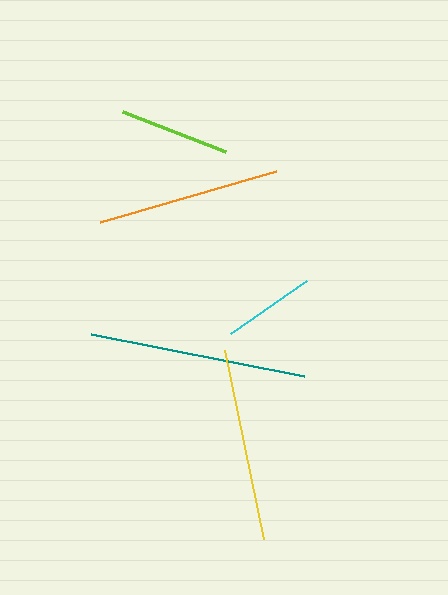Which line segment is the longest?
The teal line is the longest at approximately 218 pixels.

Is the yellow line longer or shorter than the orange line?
The yellow line is longer than the orange line.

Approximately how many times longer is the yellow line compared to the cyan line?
The yellow line is approximately 2.1 times the length of the cyan line.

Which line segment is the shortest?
The cyan line is the shortest at approximately 93 pixels.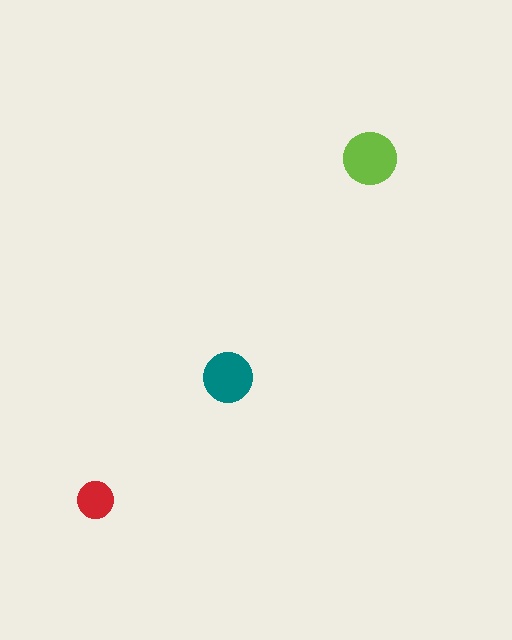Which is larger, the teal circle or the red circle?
The teal one.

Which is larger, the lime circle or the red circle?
The lime one.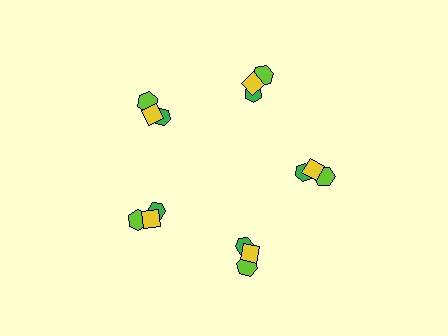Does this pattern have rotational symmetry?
Yes, this pattern has 5-fold rotational symmetry. It looks the same after rotating 72 degrees around the center.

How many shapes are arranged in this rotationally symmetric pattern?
There are 15 shapes, arranged in 5 groups of 3.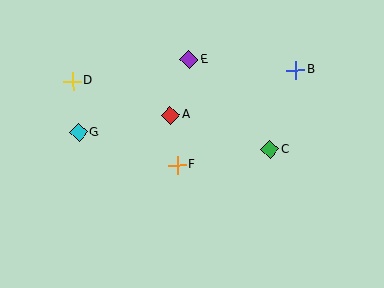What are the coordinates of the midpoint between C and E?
The midpoint between C and E is at (230, 104).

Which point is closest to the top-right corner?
Point B is closest to the top-right corner.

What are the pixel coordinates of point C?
Point C is at (270, 149).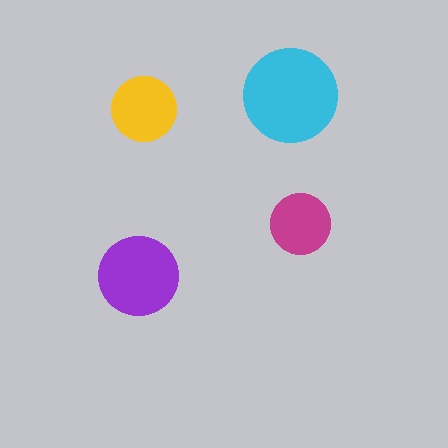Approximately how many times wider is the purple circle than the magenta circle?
About 1.5 times wider.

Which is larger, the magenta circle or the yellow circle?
The yellow one.